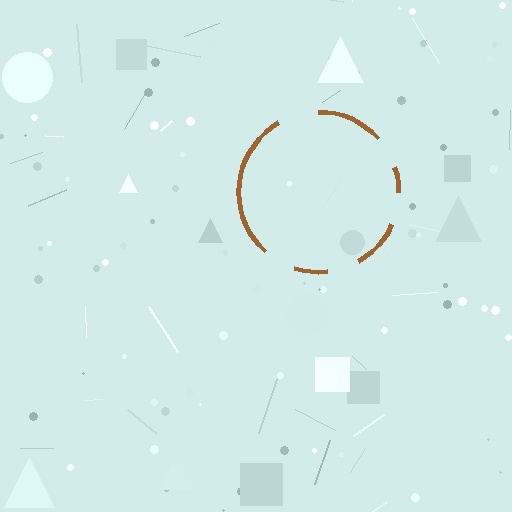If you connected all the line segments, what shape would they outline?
They would outline a circle.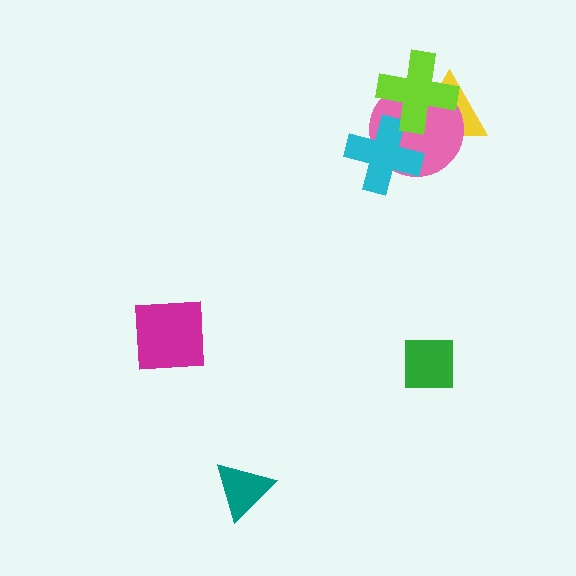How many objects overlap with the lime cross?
3 objects overlap with the lime cross.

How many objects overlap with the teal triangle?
0 objects overlap with the teal triangle.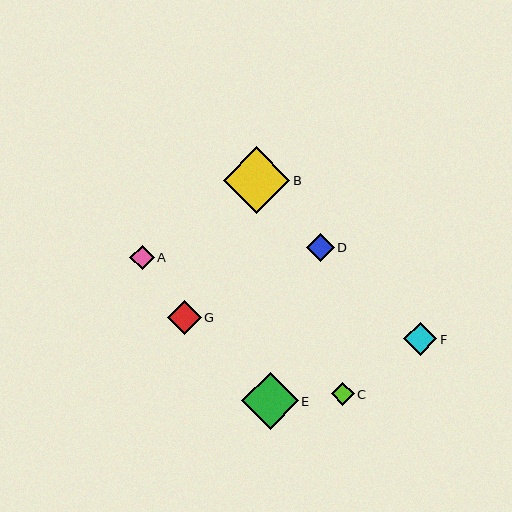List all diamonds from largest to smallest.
From largest to smallest: B, E, G, F, D, A, C.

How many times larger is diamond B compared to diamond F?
Diamond B is approximately 2.0 times the size of diamond F.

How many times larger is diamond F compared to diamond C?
Diamond F is approximately 1.5 times the size of diamond C.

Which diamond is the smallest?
Diamond C is the smallest with a size of approximately 23 pixels.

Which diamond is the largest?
Diamond B is the largest with a size of approximately 67 pixels.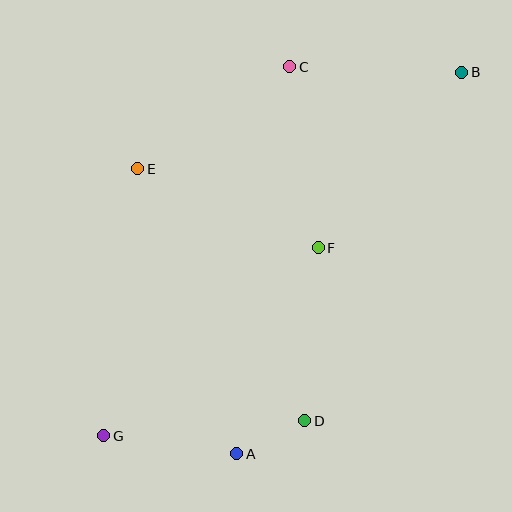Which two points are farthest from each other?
Points B and G are farthest from each other.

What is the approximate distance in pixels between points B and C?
The distance between B and C is approximately 172 pixels.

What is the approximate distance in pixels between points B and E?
The distance between B and E is approximately 338 pixels.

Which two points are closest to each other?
Points A and D are closest to each other.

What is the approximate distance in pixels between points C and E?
The distance between C and E is approximately 183 pixels.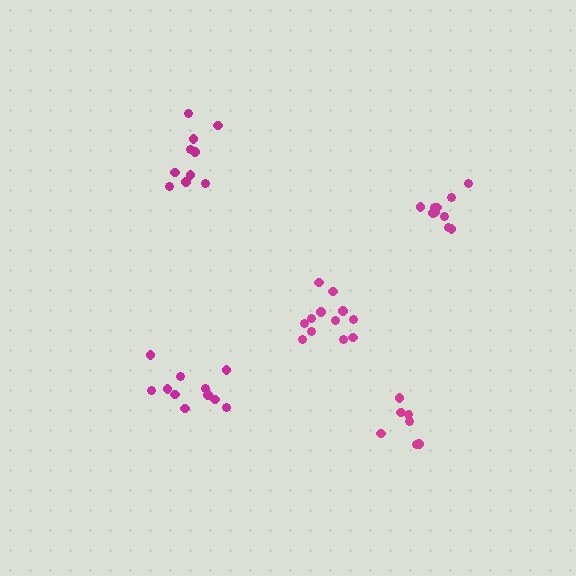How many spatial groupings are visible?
There are 5 spatial groupings.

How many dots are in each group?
Group 1: 11 dots, Group 2: 12 dots, Group 3: 10 dots, Group 4: 10 dots, Group 5: 7 dots (50 total).